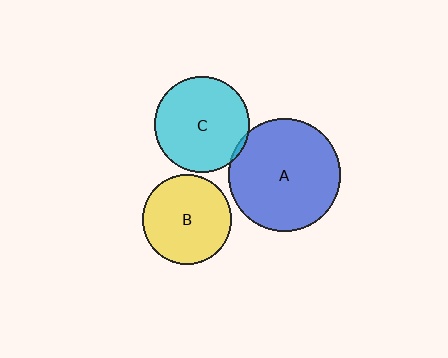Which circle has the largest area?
Circle A (blue).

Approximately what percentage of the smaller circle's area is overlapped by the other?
Approximately 5%.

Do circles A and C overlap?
Yes.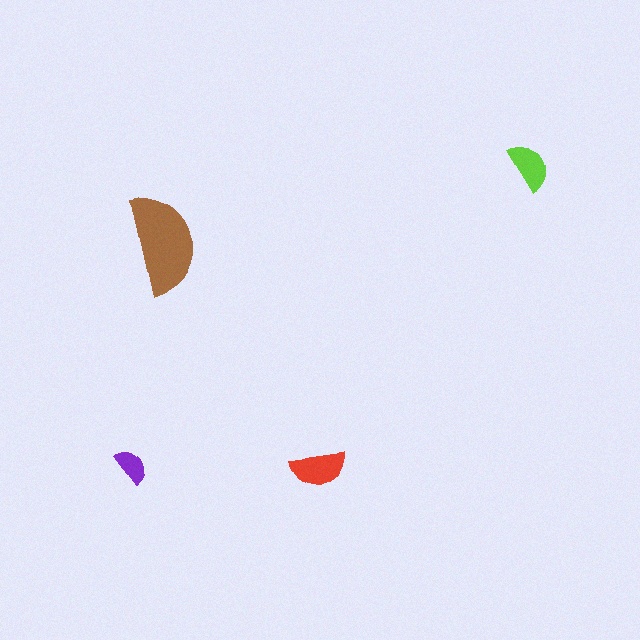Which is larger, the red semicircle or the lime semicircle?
The red one.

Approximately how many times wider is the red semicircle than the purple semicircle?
About 1.5 times wider.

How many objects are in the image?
There are 4 objects in the image.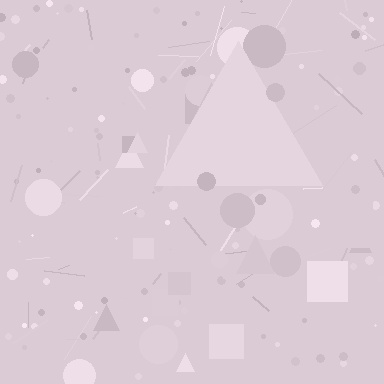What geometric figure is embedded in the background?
A triangle is embedded in the background.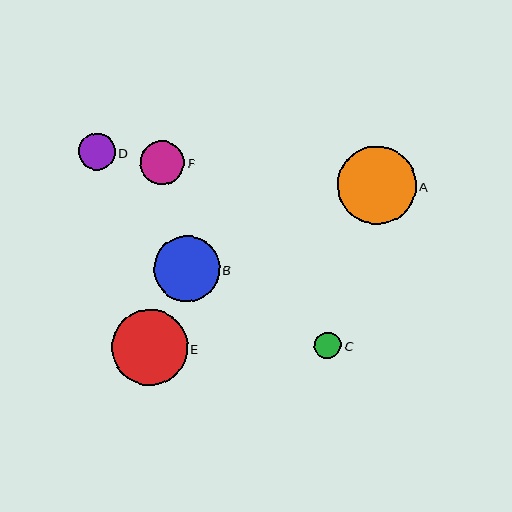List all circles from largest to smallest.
From largest to smallest: A, E, B, F, D, C.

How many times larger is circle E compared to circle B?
Circle E is approximately 1.1 times the size of circle B.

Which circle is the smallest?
Circle C is the smallest with a size of approximately 27 pixels.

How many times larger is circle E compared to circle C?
Circle E is approximately 2.8 times the size of circle C.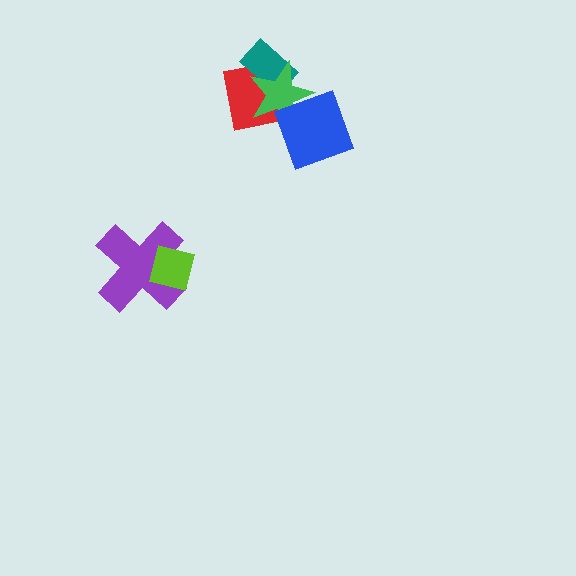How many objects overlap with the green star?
3 objects overlap with the green star.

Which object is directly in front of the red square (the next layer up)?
The teal rectangle is directly in front of the red square.